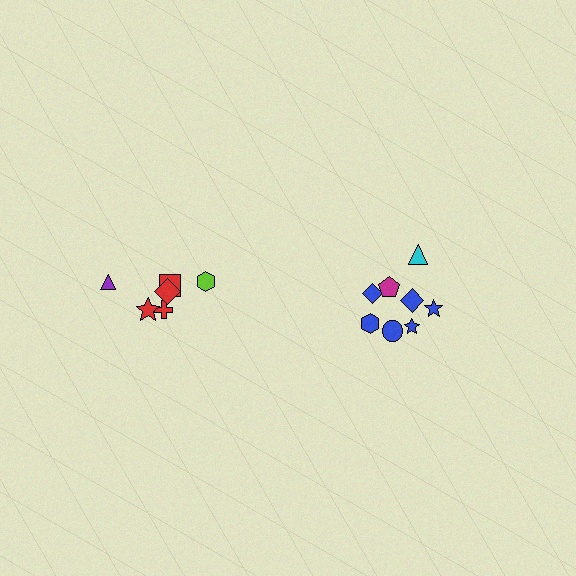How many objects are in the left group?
There are 6 objects.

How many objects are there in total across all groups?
There are 14 objects.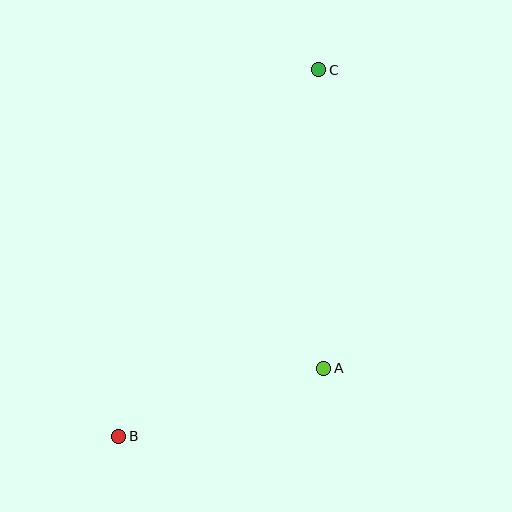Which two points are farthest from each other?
Points B and C are farthest from each other.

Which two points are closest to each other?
Points A and B are closest to each other.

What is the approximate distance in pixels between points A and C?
The distance between A and C is approximately 299 pixels.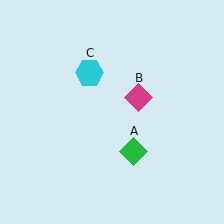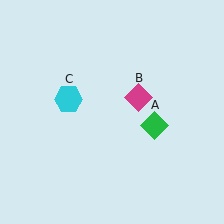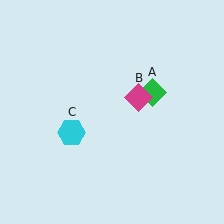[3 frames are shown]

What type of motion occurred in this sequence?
The green diamond (object A), cyan hexagon (object C) rotated counterclockwise around the center of the scene.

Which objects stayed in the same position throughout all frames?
Magenta diamond (object B) remained stationary.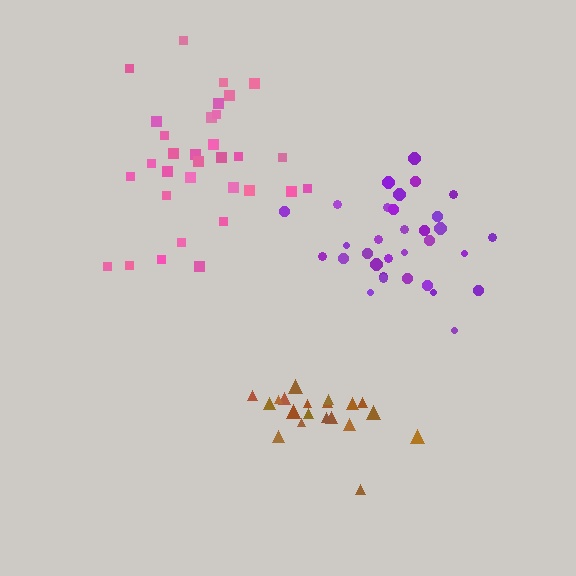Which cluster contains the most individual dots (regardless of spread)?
Purple (33).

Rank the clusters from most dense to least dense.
purple, pink, brown.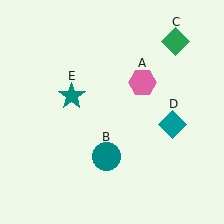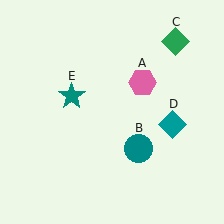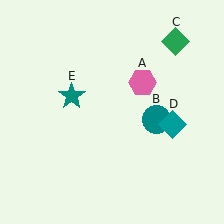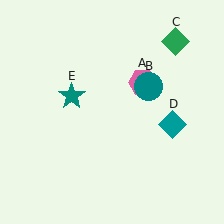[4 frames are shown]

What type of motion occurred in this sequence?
The teal circle (object B) rotated counterclockwise around the center of the scene.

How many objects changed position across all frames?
1 object changed position: teal circle (object B).